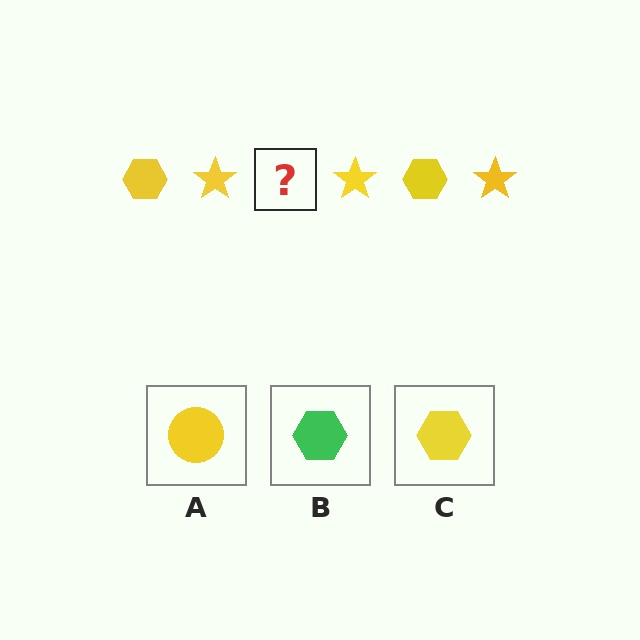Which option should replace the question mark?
Option C.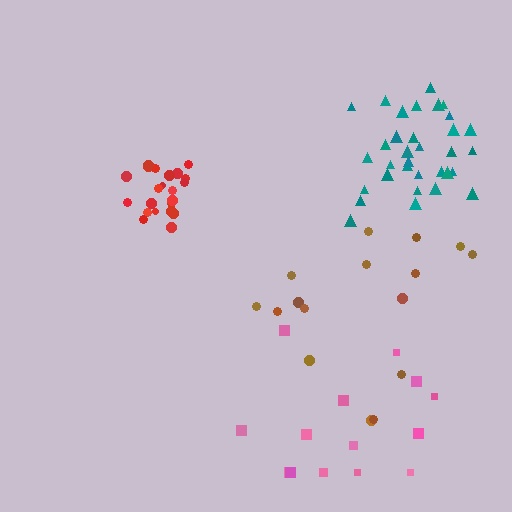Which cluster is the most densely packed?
Red.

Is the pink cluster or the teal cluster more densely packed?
Teal.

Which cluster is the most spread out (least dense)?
Pink.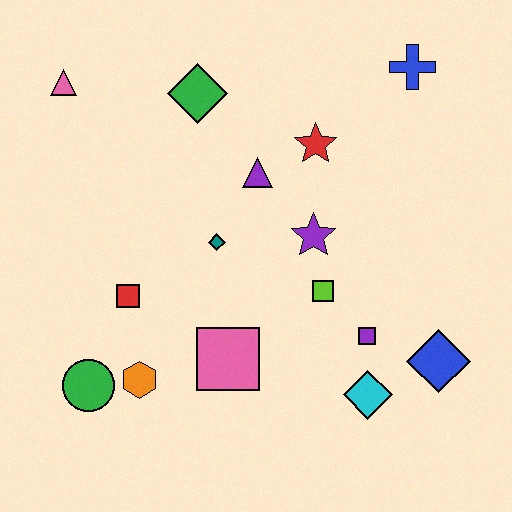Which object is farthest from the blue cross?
The green circle is farthest from the blue cross.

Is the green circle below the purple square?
Yes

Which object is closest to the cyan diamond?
The purple square is closest to the cyan diamond.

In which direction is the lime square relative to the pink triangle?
The lime square is to the right of the pink triangle.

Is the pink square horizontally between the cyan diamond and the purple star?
No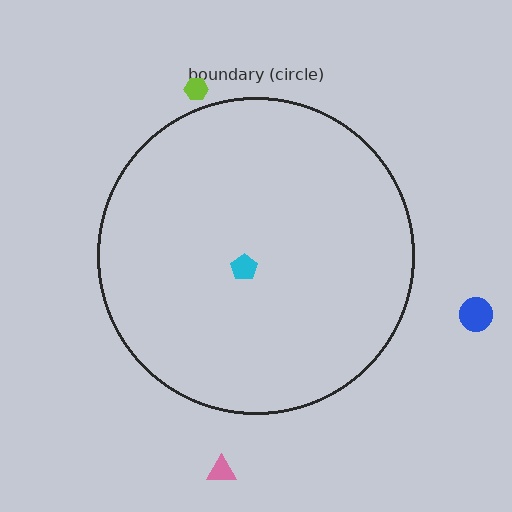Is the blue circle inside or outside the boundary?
Outside.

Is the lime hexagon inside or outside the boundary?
Outside.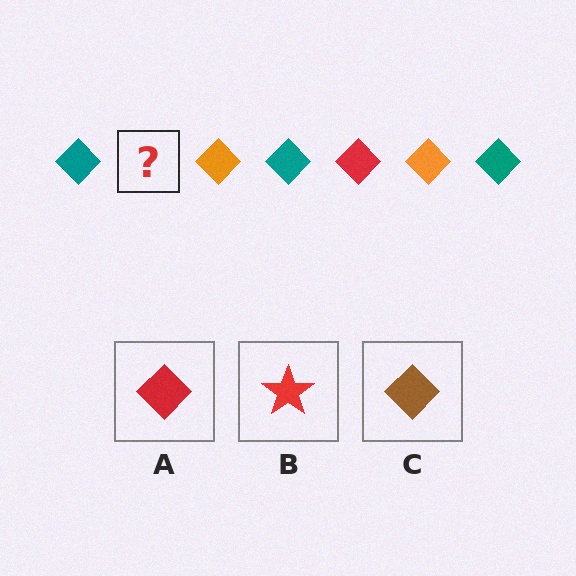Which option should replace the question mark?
Option A.